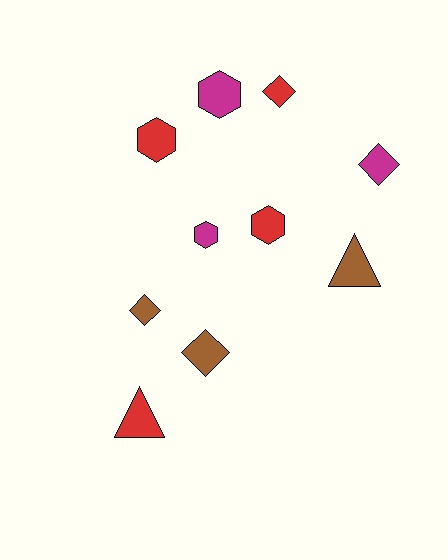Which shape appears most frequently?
Diamond, with 4 objects.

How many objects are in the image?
There are 10 objects.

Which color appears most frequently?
Red, with 4 objects.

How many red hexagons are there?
There are 2 red hexagons.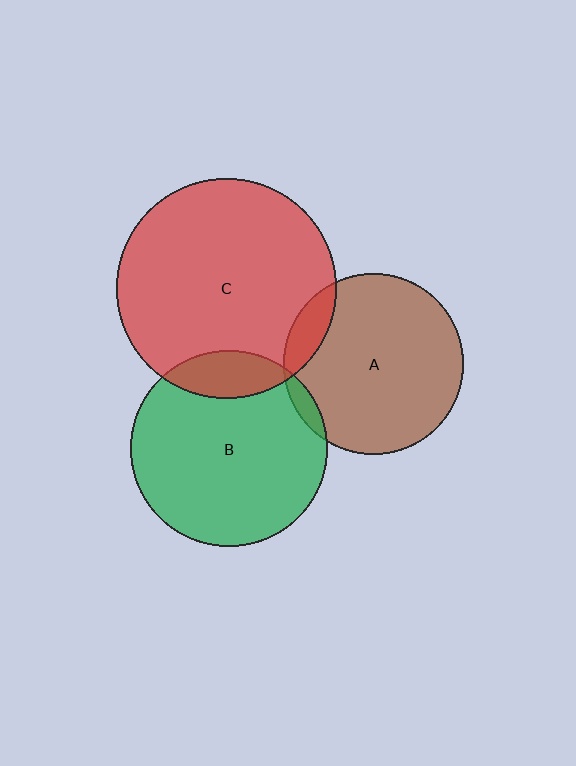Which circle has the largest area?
Circle C (red).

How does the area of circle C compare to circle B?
Approximately 1.3 times.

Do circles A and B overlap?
Yes.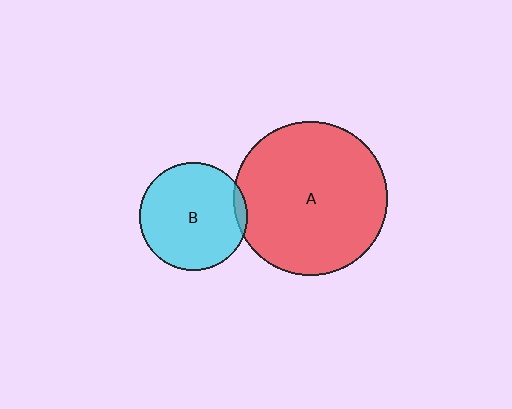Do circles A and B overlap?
Yes.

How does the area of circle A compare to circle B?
Approximately 2.0 times.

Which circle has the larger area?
Circle A (red).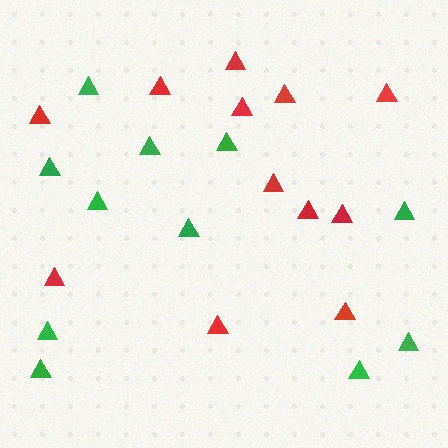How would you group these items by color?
There are 2 groups: one group of red triangles (12) and one group of green triangles (11).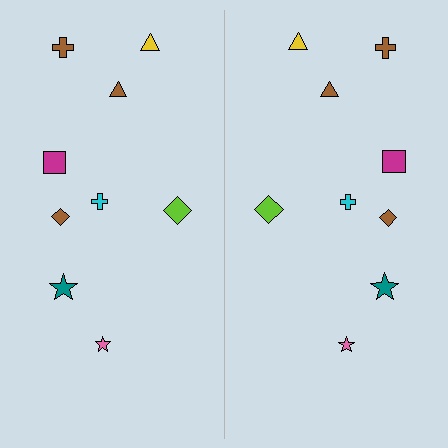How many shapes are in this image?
There are 18 shapes in this image.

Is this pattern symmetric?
Yes, this pattern has bilateral (reflection) symmetry.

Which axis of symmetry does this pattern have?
The pattern has a vertical axis of symmetry running through the center of the image.